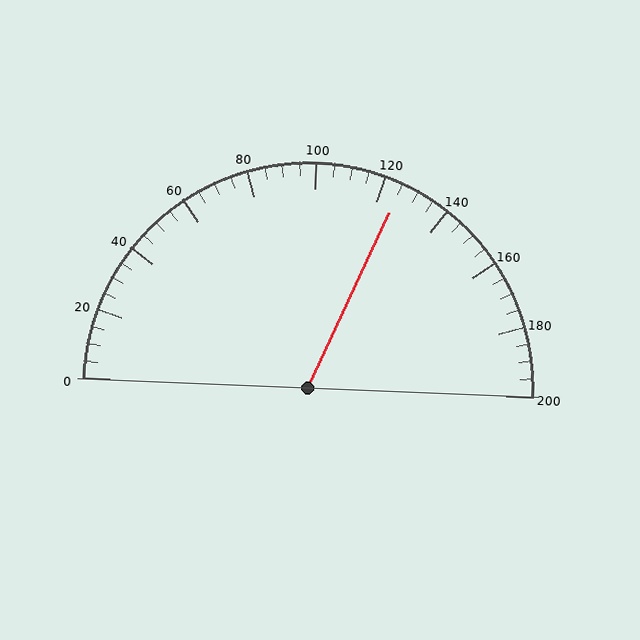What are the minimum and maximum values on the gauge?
The gauge ranges from 0 to 200.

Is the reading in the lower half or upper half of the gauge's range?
The reading is in the upper half of the range (0 to 200).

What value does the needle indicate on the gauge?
The needle indicates approximately 125.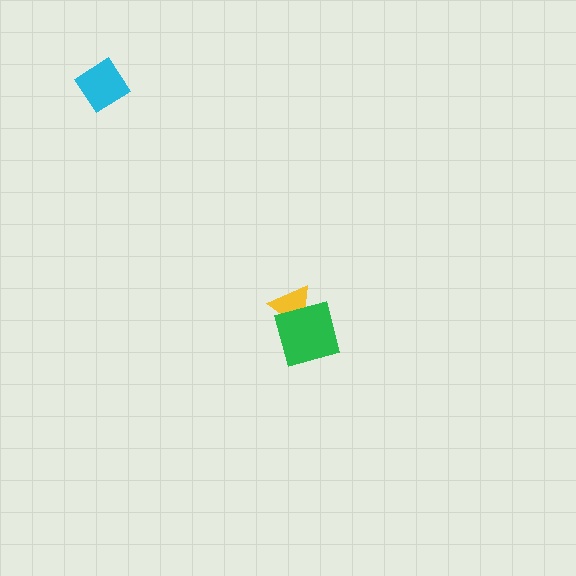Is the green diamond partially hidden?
No, no other shape covers it.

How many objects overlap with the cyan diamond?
0 objects overlap with the cyan diamond.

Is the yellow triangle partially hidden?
Yes, it is partially covered by another shape.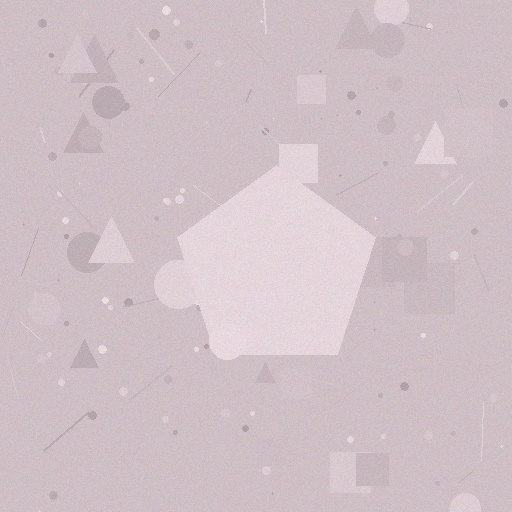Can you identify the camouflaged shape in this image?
The camouflaged shape is a pentagon.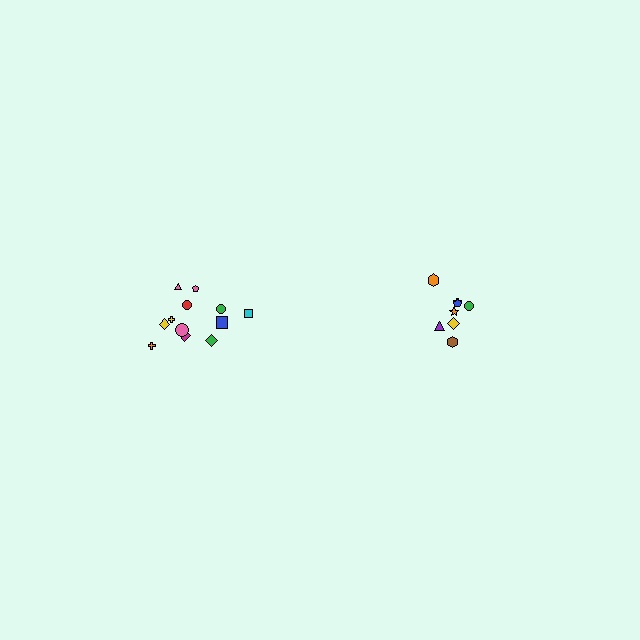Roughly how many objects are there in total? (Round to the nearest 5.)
Roughly 20 objects in total.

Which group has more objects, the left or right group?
The left group.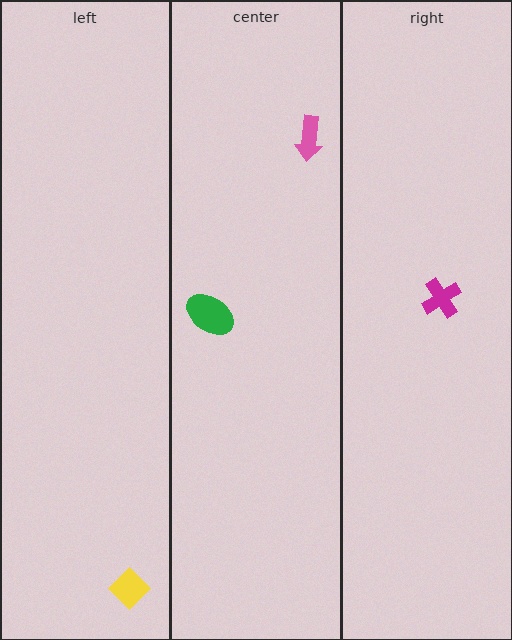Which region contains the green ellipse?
The center region.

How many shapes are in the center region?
2.